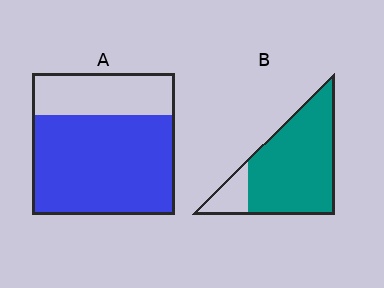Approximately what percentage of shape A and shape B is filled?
A is approximately 70% and B is approximately 85%.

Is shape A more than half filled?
Yes.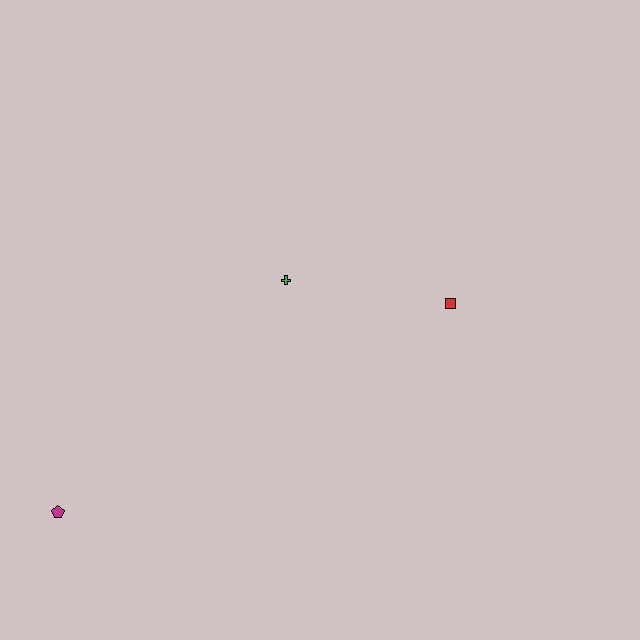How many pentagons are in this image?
There is 1 pentagon.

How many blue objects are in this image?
There are no blue objects.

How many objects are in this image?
There are 3 objects.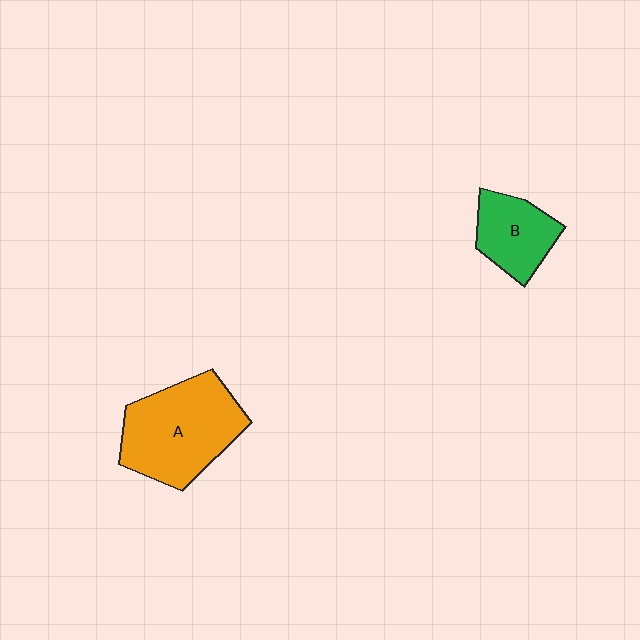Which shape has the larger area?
Shape A (orange).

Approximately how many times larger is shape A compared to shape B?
Approximately 1.9 times.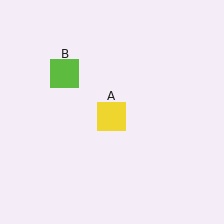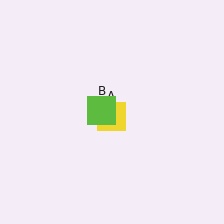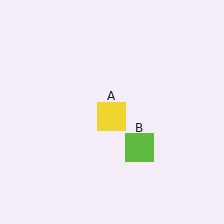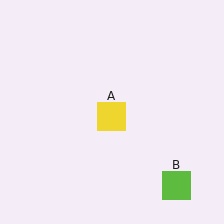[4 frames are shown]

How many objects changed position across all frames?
1 object changed position: lime square (object B).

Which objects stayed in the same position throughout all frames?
Yellow square (object A) remained stationary.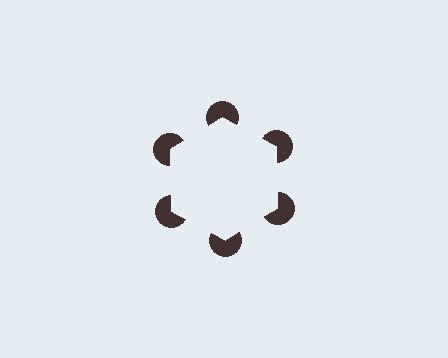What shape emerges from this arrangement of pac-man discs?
An illusory hexagon — its edges are inferred from the aligned wedge cuts in the pac-man discs, not physically drawn.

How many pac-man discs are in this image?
There are 6 — one at each vertex of the illusory hexagon.